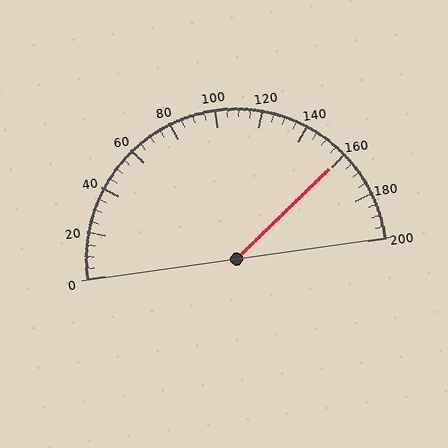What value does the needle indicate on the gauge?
The needle indicates approximately 160.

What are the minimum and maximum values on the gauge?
The gauge ranges from 0 to 200.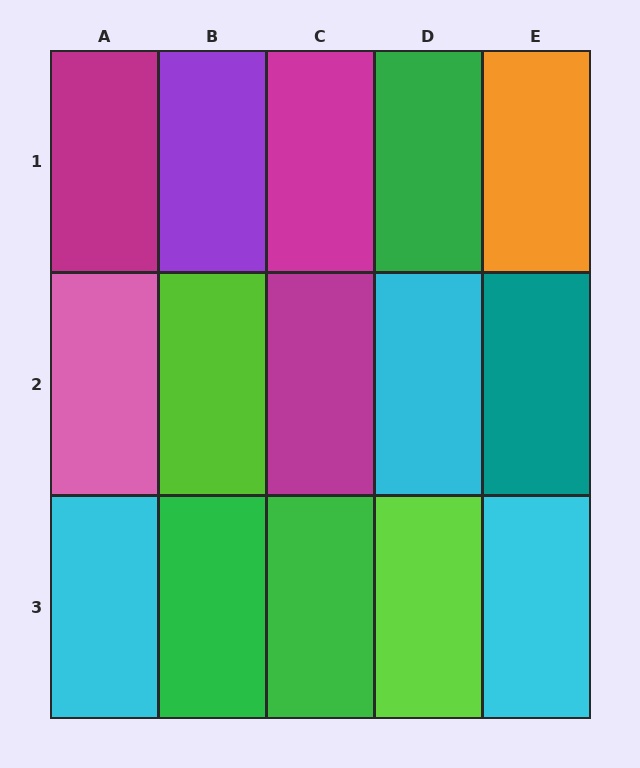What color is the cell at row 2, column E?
Teal.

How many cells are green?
3 cells are green.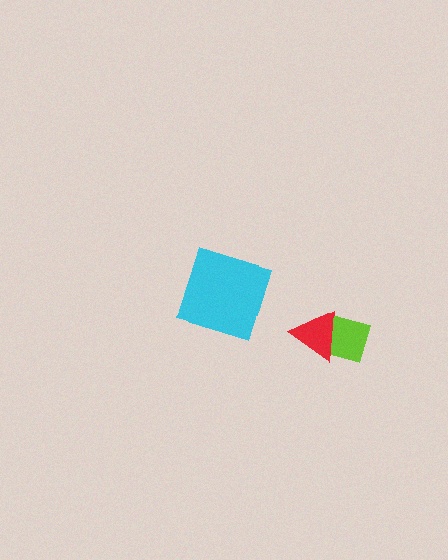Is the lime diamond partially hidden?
Yes, it is partially covered by another shape.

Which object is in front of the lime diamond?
The red triangle is in front of the lime diamond.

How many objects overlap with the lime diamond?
1 object overlaps with the lime diamond.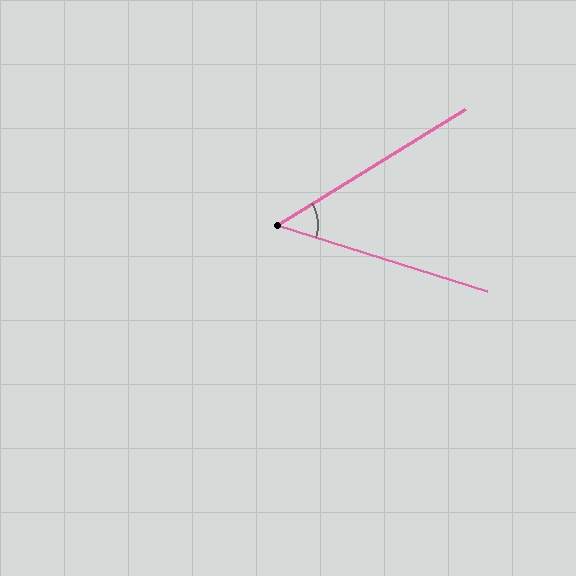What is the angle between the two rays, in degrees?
Approximately 49 degrees.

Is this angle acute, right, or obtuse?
It is acute.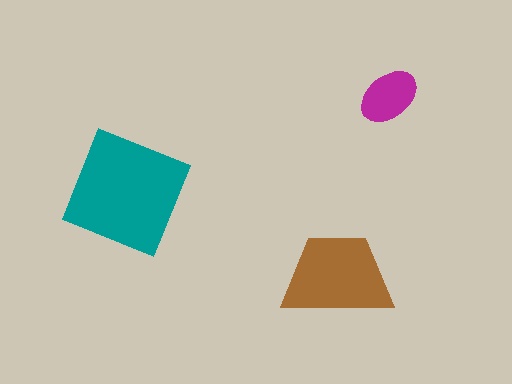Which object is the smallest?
The magenta ellipse.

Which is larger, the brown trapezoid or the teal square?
The teal square.